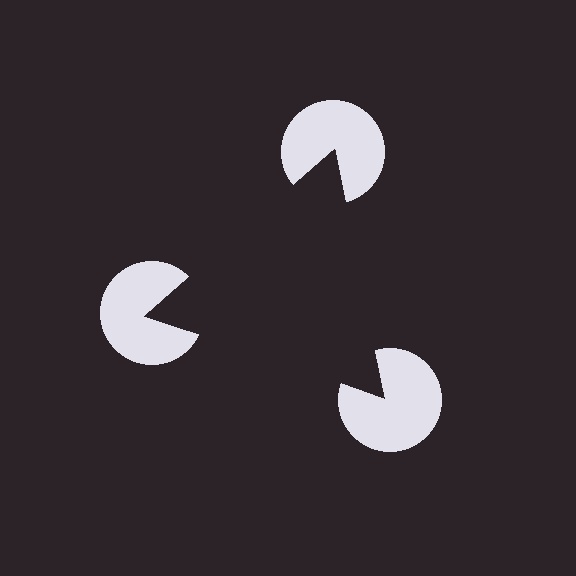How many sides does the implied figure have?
3 sides.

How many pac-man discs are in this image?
There are 3 — one at each vertex of the illusory triangle.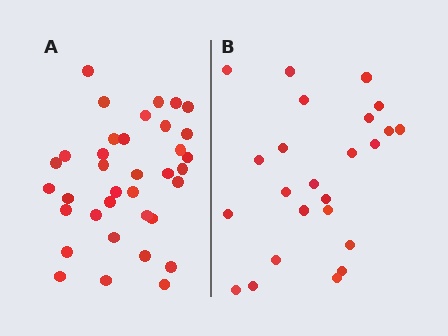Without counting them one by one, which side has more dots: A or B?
Region A (the left region) has more dots.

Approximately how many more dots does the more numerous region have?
Region A has roughly 12 or so more dots than region B.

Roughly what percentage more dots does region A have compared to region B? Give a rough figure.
About 50% more.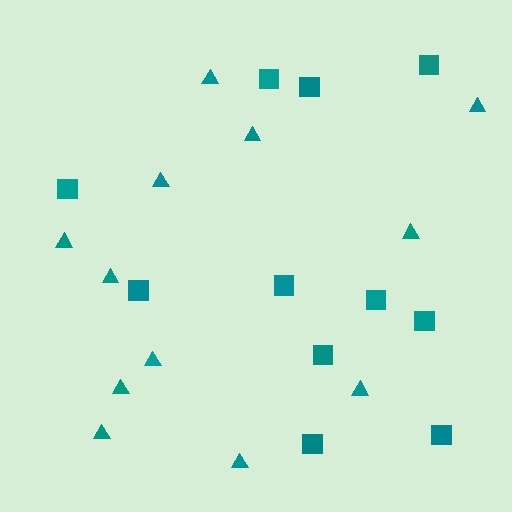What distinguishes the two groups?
There are 2 groups: one group of squares (11) and one group of triangles (12).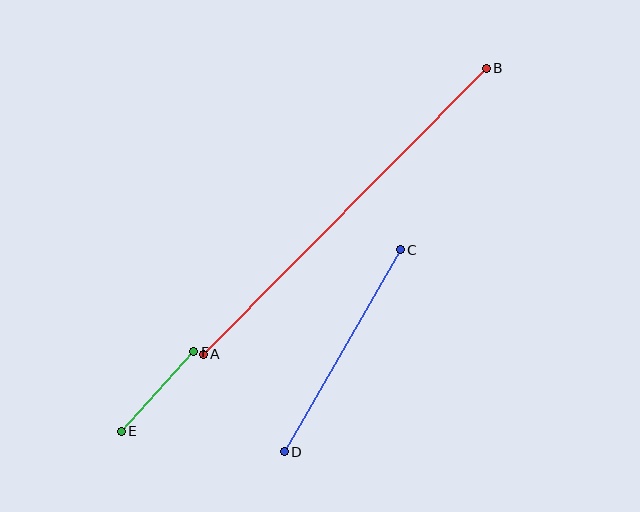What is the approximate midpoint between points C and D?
The midpoint is at approximately (342, 351) pixels.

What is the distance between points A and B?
The distance is approximately 402 pixels.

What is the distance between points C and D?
The distance is approximately 233 pixels.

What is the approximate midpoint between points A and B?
The midpoint is at approximately (345, 211) pixels.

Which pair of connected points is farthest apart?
Points A and B are farthest apart.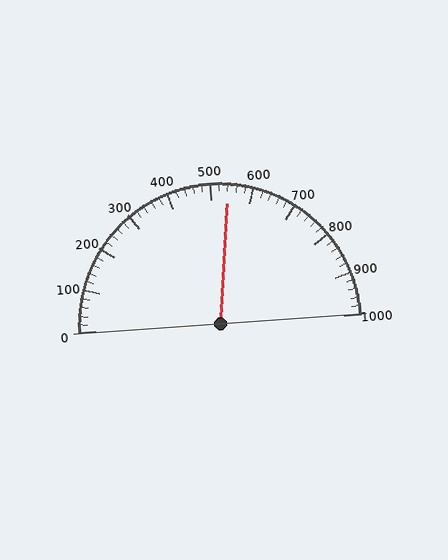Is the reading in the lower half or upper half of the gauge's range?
The reading is in the upper half of the range (0 to 1000).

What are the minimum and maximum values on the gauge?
The gauge ranges from 0 to 1000.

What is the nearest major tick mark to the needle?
The nearest major tick mark is 500.